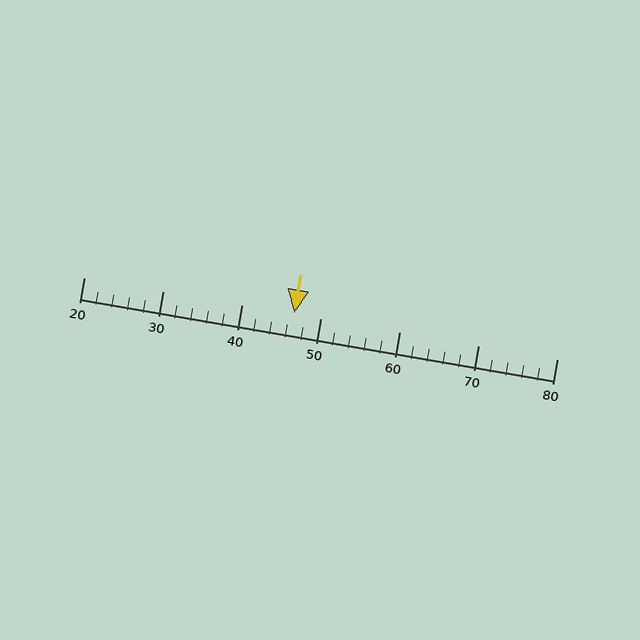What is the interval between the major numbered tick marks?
The major tick marks are spaced 10 units apart.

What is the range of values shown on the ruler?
The ruler shows values from 20 to 80.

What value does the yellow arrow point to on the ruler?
The yellow arrow points to approximately 47.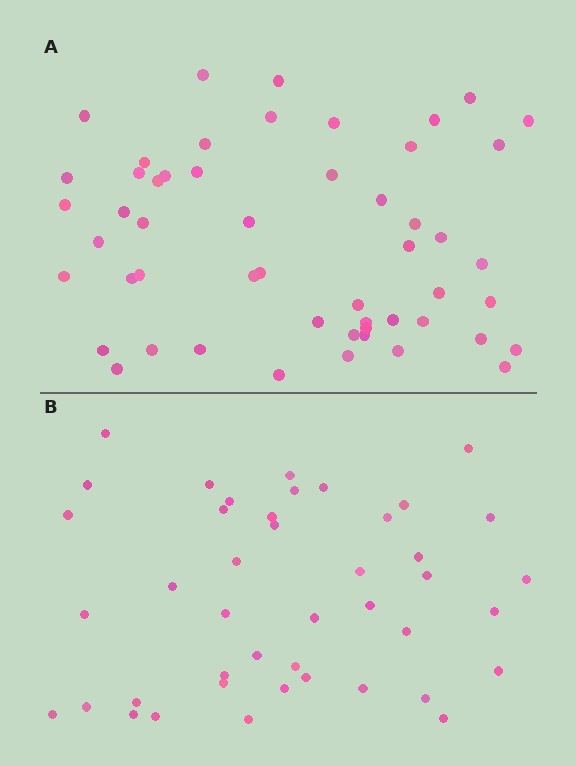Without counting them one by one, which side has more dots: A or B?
Region A (the top region) has more dots.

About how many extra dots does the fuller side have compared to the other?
Region A has roughly 10 or so more dots than region B.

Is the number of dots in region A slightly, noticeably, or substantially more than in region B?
Region A has only slightly more — the two regions are fairly close. The ratio is roughly 1.2 to 1.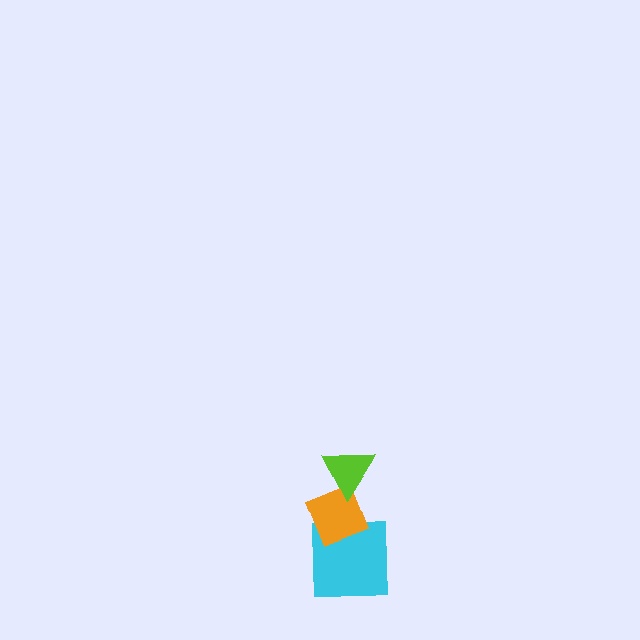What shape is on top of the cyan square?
The orange diamond is on top of the cyan square.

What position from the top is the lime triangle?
The lime triangle is 1st from the top.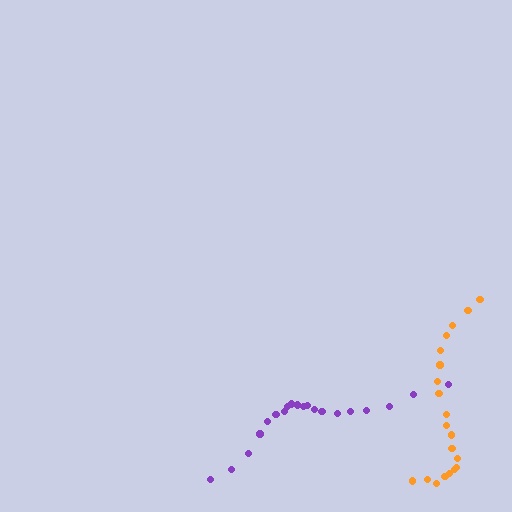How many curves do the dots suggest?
There are 2 distinct paths.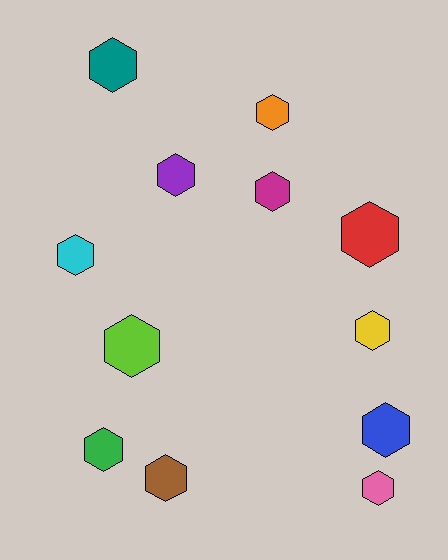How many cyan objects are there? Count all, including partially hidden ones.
There is 1 cyan object.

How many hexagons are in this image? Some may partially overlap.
There are 12 hexagons.